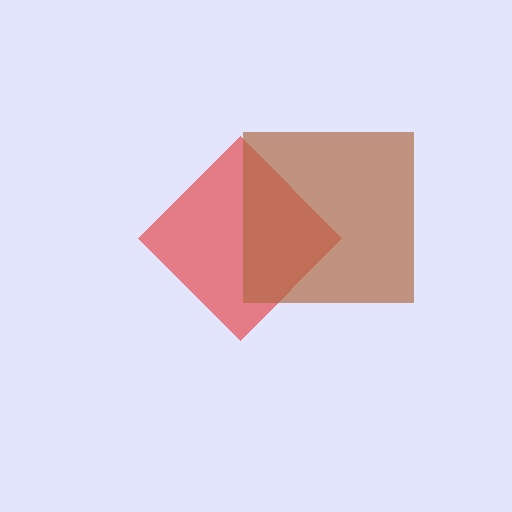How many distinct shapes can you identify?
There are 2 distinct shapes: a red diamond, a brown square.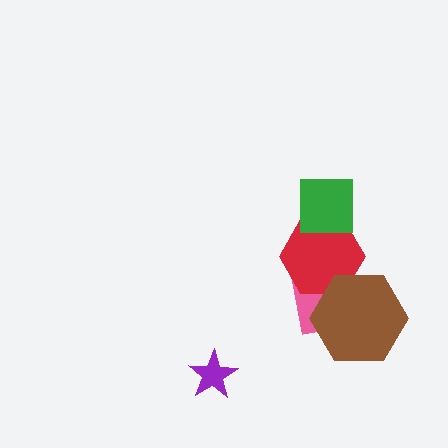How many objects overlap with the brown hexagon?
2 objects overlap with the brown hexagon.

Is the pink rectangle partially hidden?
Yes, it is partially covered by another shape.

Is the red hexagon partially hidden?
Yes, it is partially covered by another shape.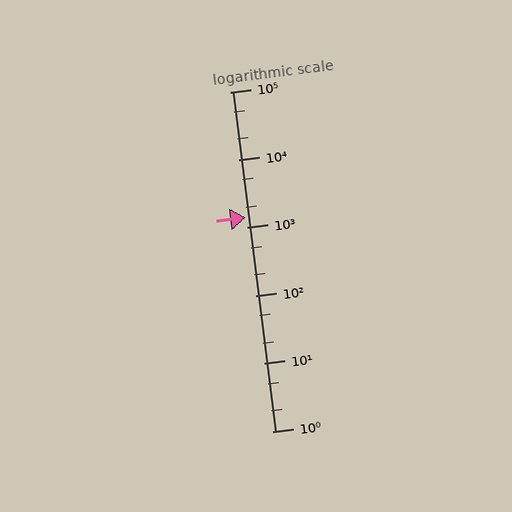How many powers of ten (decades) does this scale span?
The scale spans 5 decades, from 1 to 100000.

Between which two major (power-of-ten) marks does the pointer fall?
The pointer is between 1000 and 10000.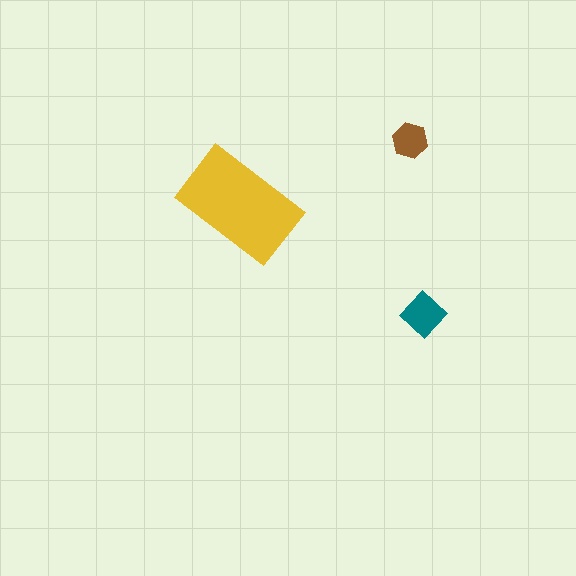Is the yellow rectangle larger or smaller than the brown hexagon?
Larger.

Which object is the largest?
The yellow rectangle.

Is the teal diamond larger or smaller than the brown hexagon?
Larger.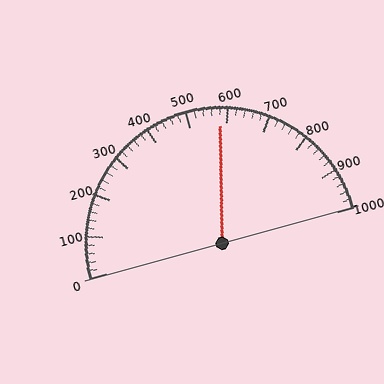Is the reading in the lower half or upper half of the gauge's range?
The reading is in the upper half of the range (0 to 1000).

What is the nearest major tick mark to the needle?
The nearest major tick mark is 600.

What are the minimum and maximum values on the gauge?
The gauge ranges from 0 to 1000.